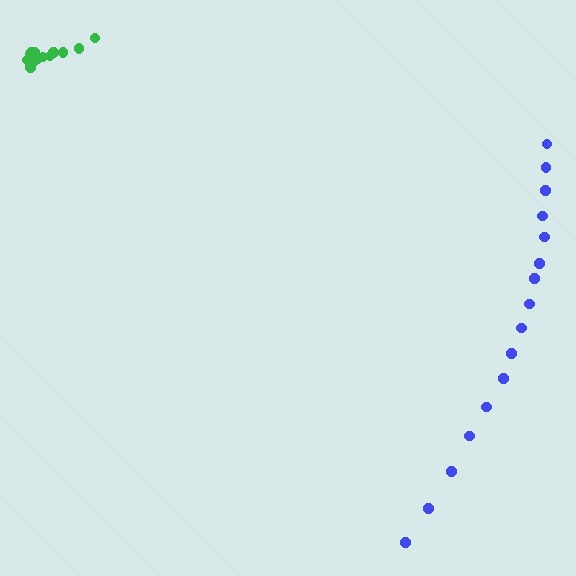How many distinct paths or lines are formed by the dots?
There are 2 distinct paths.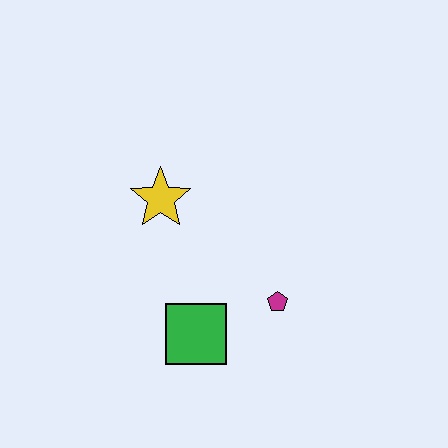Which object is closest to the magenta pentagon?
The green square is closest to the magenta pentagon.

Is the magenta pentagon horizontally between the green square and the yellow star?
No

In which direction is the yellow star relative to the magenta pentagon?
The yellow star is to the left of the magenta pentagon.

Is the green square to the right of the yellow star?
Yes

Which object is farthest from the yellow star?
The magenta pentagon is farthest from the yellow star.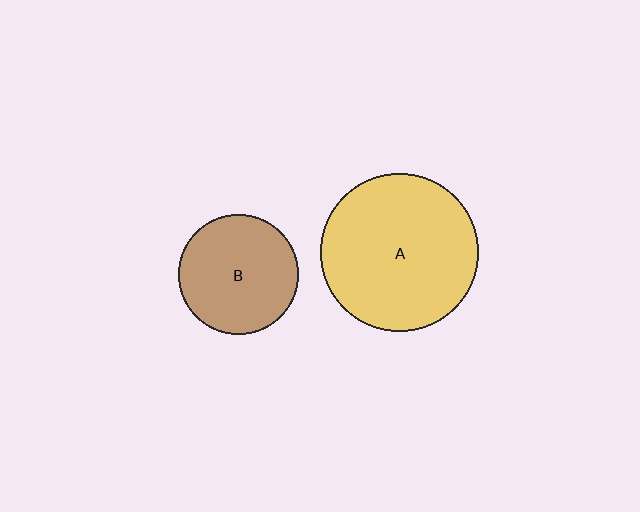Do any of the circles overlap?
No, none of the circles overlap.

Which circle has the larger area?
Circle A (yellow).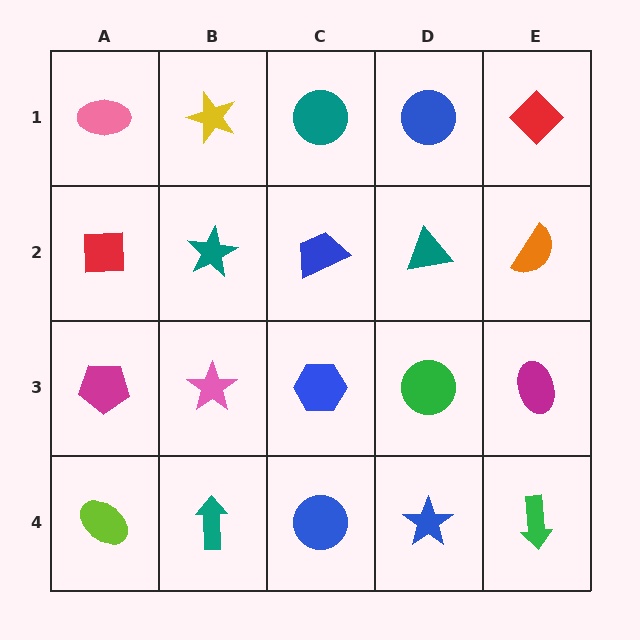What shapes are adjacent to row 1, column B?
A teal star (row 2, column B), a pink ellipse (row 1, column A), a teal circle (row 1, column C).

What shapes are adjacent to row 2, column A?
A pink ellipse (row 1, column A), a magenta pentagon (row 3, column A), a teal star (row 2, column B).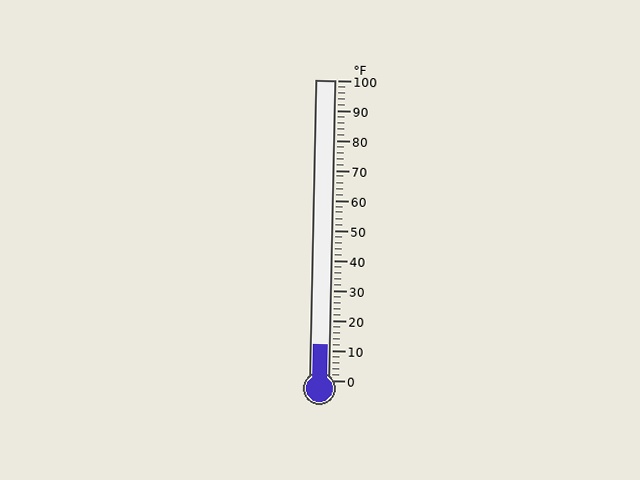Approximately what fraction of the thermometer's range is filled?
The thermometer is filled to approximately 10% of its range.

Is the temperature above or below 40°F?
The temperature is below 40°F.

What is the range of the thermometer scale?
The thermometer scale ranges from 0°F to 100°F.